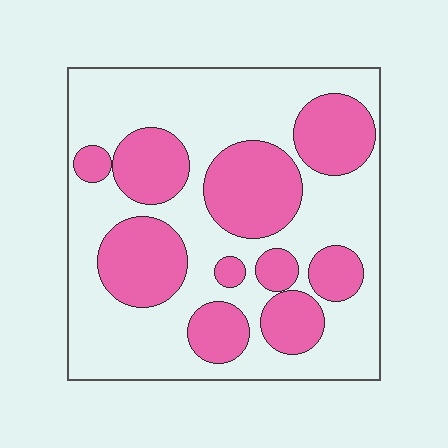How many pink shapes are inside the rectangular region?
10.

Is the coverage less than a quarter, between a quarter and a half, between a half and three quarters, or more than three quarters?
Between a quarter and a half.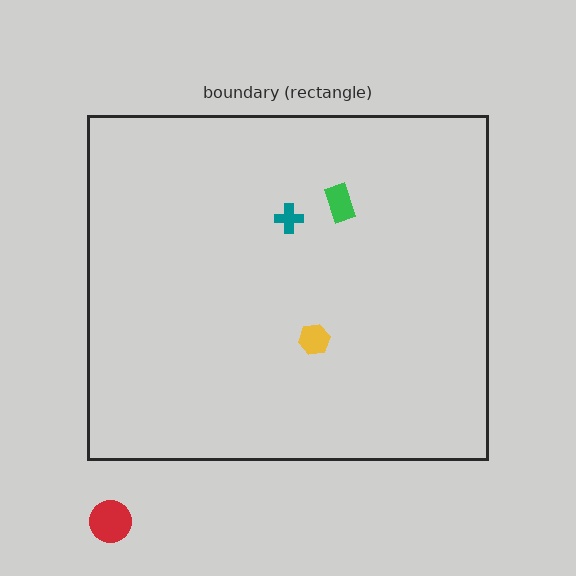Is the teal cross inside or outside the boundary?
Inside.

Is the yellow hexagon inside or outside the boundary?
Inside.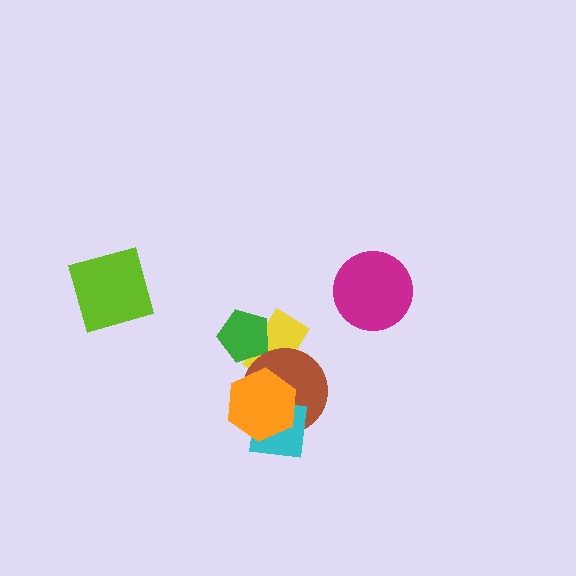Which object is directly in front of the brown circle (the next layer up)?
The cyan square is directly in front of the brown circle.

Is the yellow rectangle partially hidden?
Yes, it is partially covered by another shape.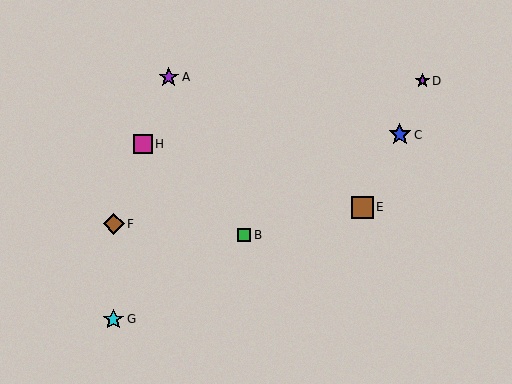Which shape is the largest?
The blue star (labeled C) is the largest.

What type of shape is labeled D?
Shape D is a purple star.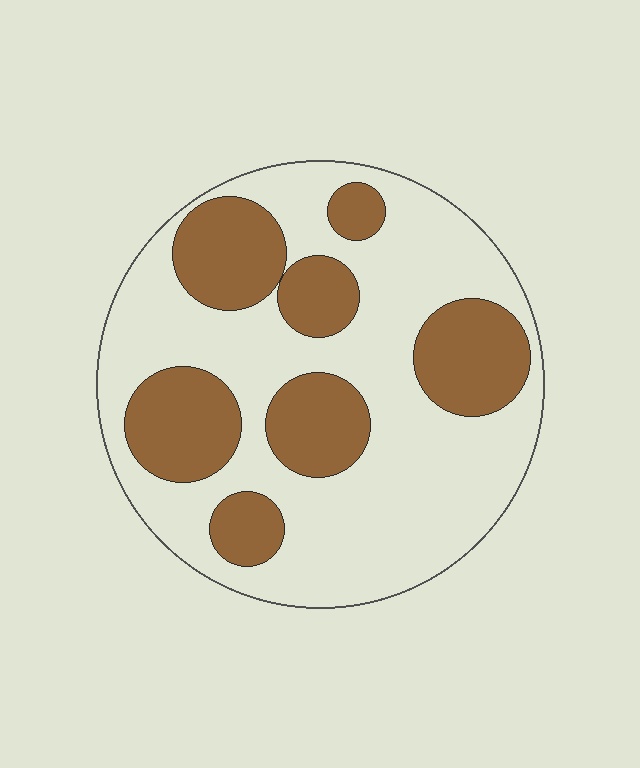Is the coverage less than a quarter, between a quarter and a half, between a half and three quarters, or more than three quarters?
Between a quarter and a half.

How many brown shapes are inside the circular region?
7.